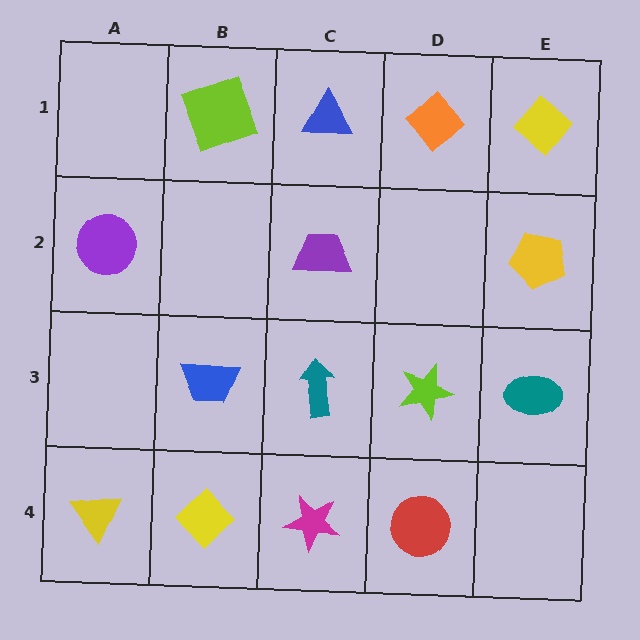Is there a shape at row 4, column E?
No, that cell is empty.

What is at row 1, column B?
A lime square.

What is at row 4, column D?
A red circle.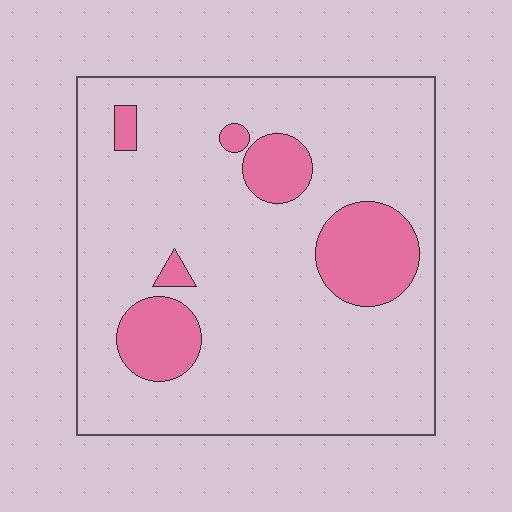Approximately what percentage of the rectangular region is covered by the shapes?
Approximately 15%.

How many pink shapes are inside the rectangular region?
6.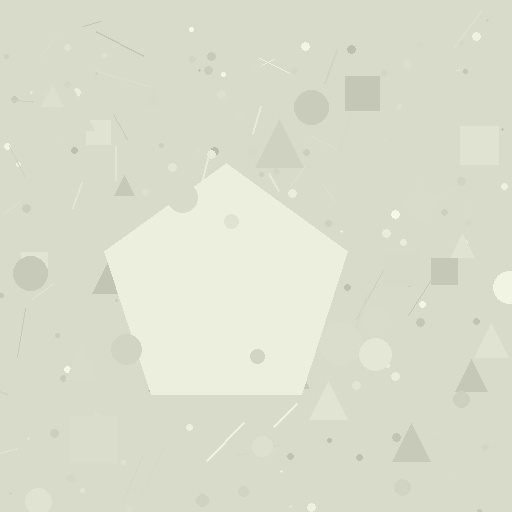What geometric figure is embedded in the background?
A pentagon is embedded in the background.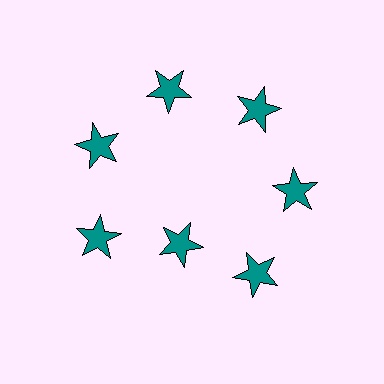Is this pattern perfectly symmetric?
No. The 7 teal stars are arranged in a ring, but one element near the 6 o'clock position is pulled inward toward the center, breaking the 7-fold rotational symmetry.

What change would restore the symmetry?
The symmetry would be restored by moving it outward, back onto the ring so that all 7 stars sit at equal angles and equal distance from the center.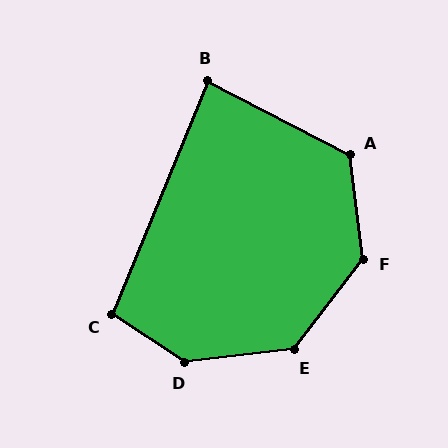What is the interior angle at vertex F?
Approximately 135 degrees (obtuse).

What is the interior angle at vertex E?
Approximately 134 degrees (obtuse).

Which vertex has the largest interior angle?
D, at approximately 140 degrees.